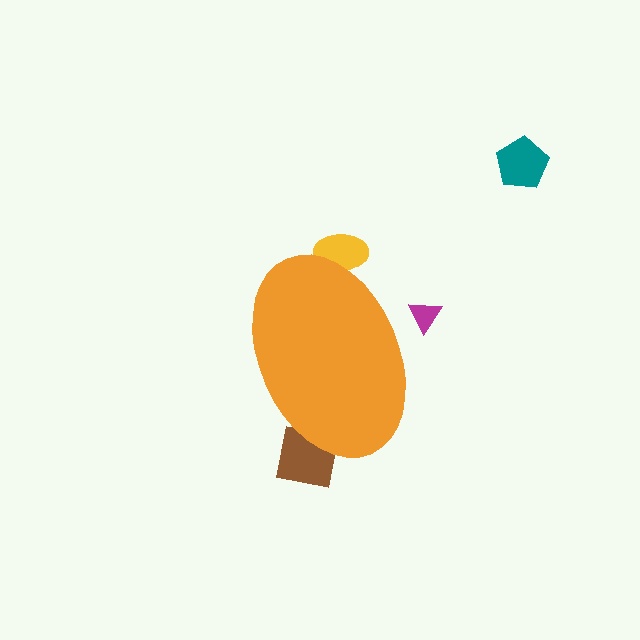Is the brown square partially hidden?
Yes, the brown square is partially hidden behind the orange ellipse.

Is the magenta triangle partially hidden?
Yes, the magenta triangle is partially hidden behind the orange ellipse.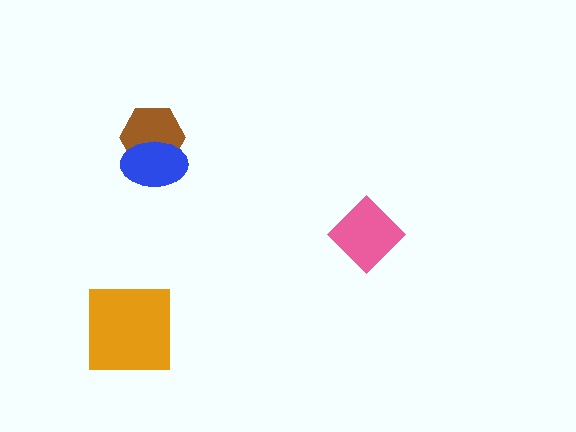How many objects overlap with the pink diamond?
0 objects overlap with the pink diamond.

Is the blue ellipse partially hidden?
No, no other shape covers it.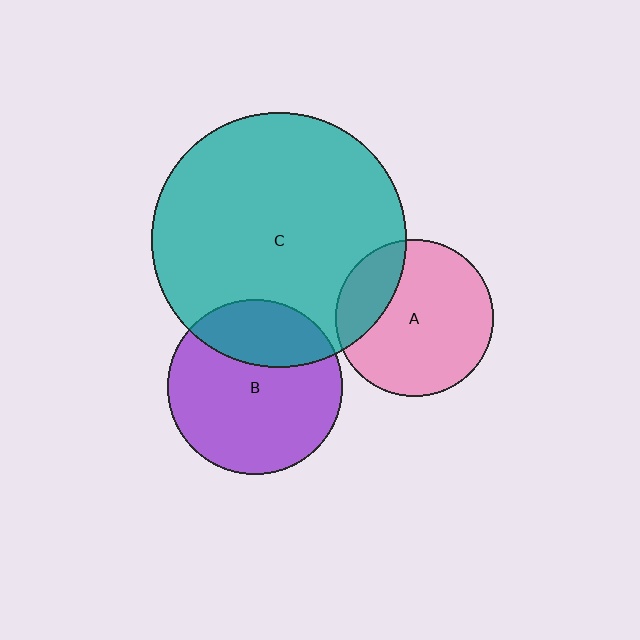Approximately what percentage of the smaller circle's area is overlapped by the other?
Approximately 25%.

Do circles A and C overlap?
Yes.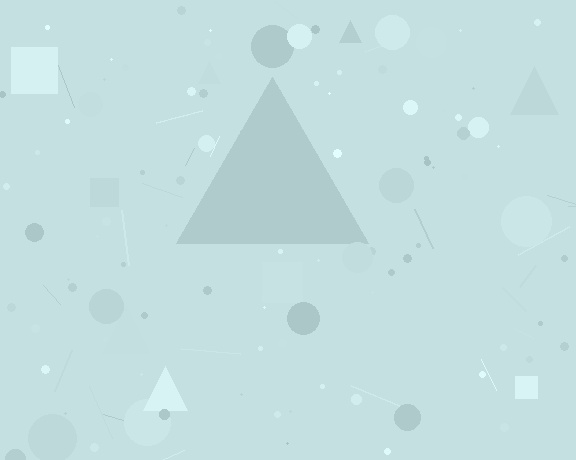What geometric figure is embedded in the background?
A triangle is embedded in the background.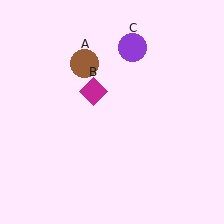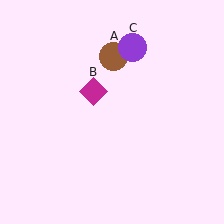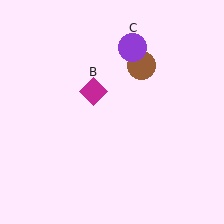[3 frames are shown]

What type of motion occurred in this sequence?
The brown circle (object A) rotated clockwise around the center of the scene.